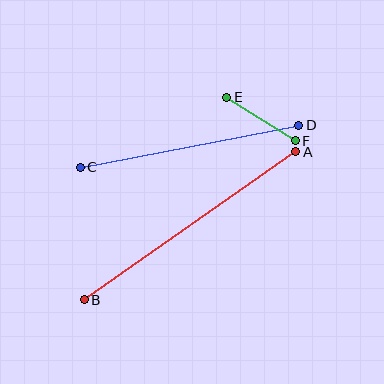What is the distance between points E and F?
The distance is approximately 81 pixels.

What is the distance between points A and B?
The distance is approximately 258 pixels.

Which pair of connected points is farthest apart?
Points A and B are farthest apart.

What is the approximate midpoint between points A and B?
The midpoint is at approximately (190, 226) pixels.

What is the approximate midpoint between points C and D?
The midpoint is at approximately (190, 146) pixels.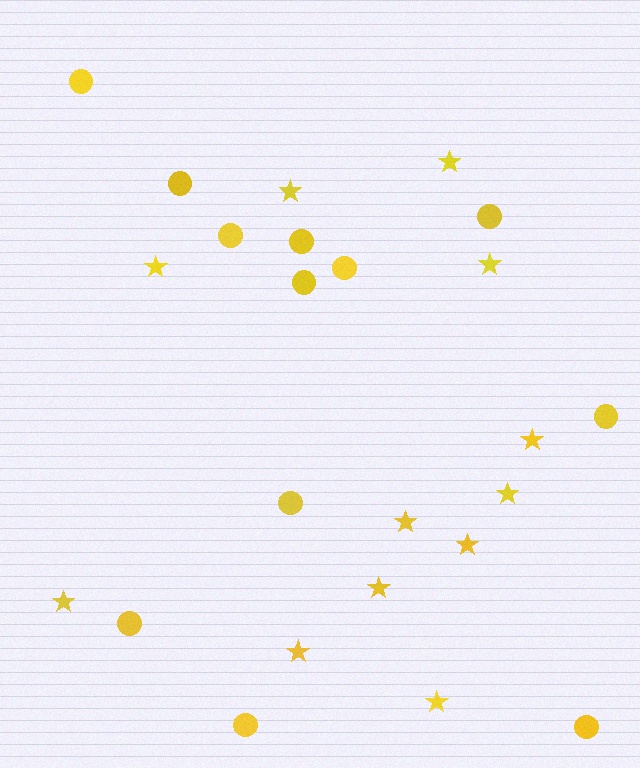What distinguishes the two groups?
There are 2 groups: one group of stars (12) and one group of circles (12).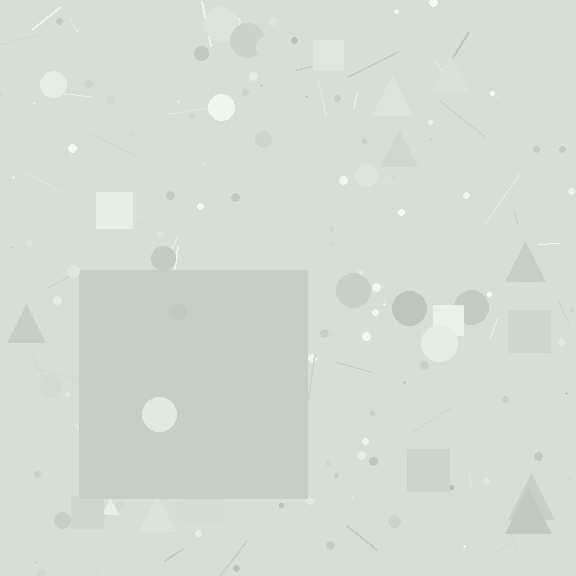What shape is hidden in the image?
A square is hidden in the image.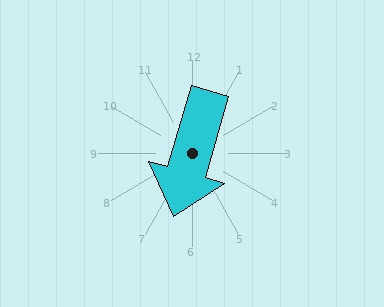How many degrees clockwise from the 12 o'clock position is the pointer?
Approximately 196 degrees.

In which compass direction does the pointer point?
South.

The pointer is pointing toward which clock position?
Roughly 7 o'clock.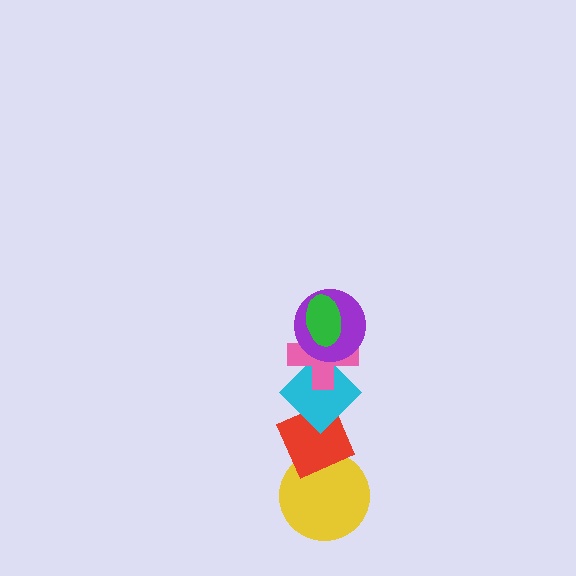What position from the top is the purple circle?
The purple circle is 2nd from the top.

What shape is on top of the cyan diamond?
The pink cross is on top of the cyan diamond.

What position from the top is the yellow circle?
The yellow circle is 6th from the top.